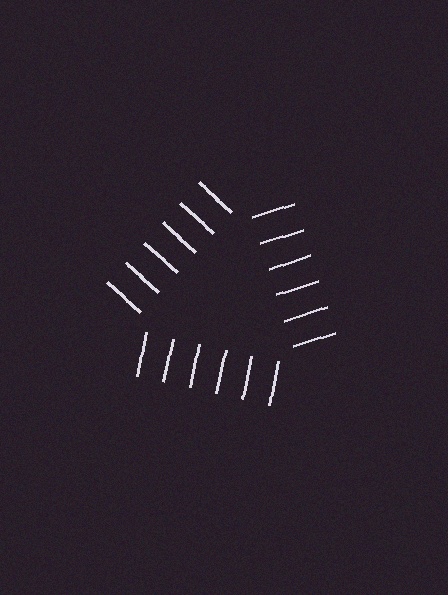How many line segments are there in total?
18 — 6 along each of the 3 edges.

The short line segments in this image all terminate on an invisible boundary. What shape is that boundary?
An illusory triangle — the line segments terminate on its edges but no continuous stroke is drawn.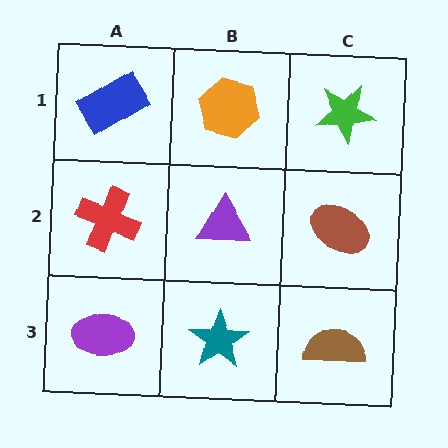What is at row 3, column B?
A teal star.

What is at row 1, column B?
An orange hexagon.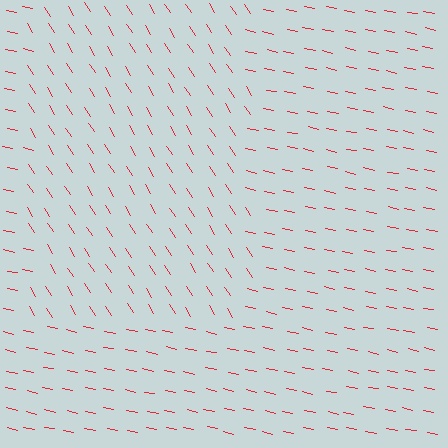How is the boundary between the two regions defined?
The boundary is defined purely by a change in line orientation (approximately 45 degrees difference). All lines are the same color and thickness.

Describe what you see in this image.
The image is filled with small red line segments. A rectangle region in the image has lines oriented differently from the surrounding lines, creating a visible texture boundary.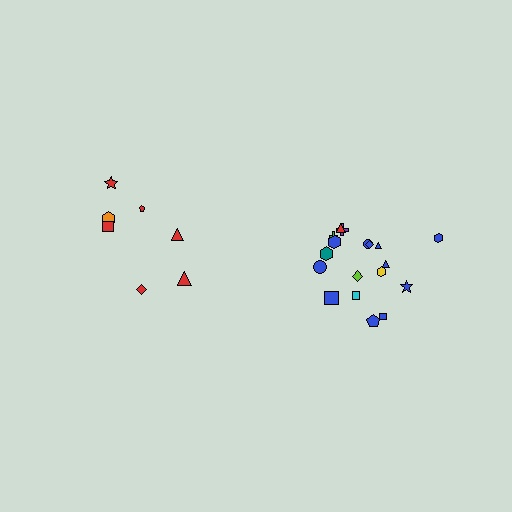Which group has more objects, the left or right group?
The right group.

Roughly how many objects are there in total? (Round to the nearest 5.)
Roughly 25 objects in total.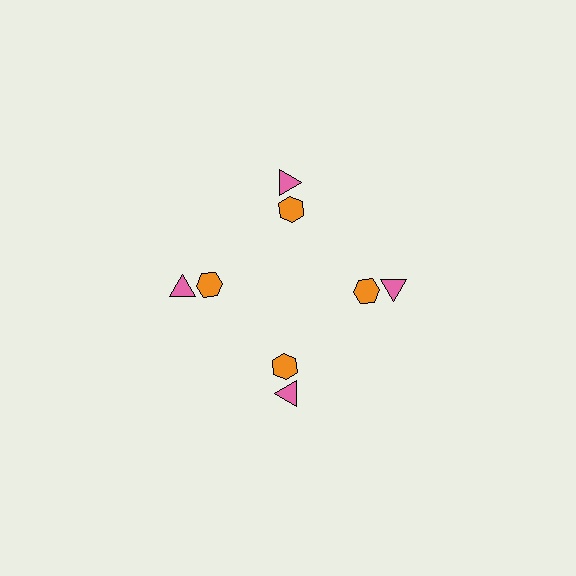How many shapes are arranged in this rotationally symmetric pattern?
There are 8 shapes, arranged in 4 groups of 2.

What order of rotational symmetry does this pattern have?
This pattern has 4-fold rotational symmetry.